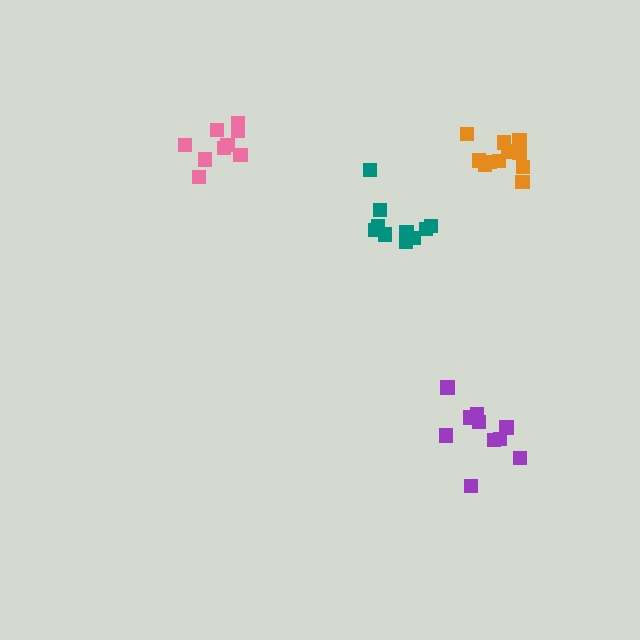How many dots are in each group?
Group 1: 9 dots, Group 2: 12 dots, Group 3: 10 dots, Group 4: 10 dots (41 total).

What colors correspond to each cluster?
The clusters are colored: pink, orange, teal, purple.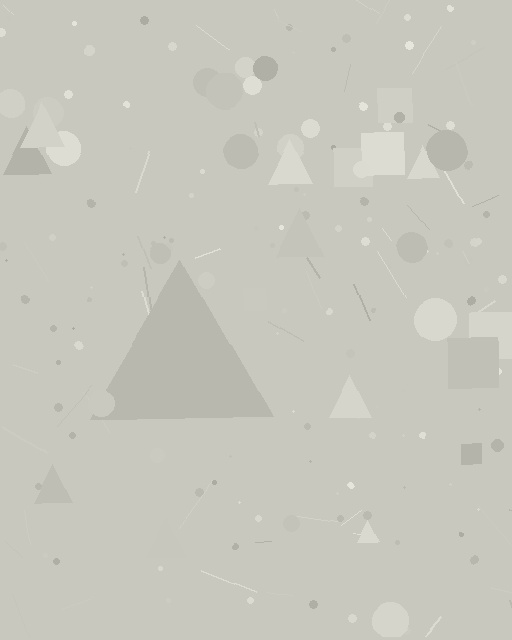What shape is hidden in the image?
A triangle is hidden in the image.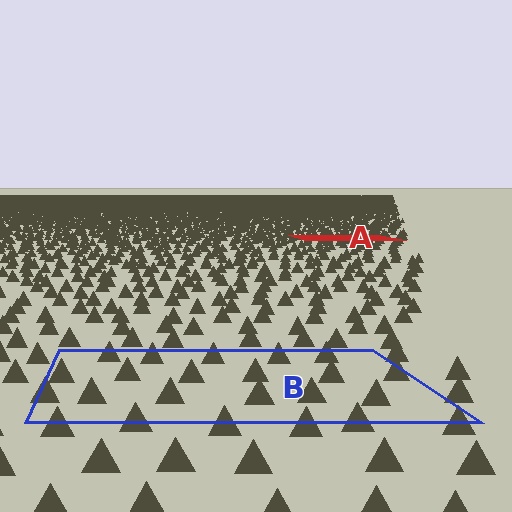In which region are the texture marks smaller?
The texture marks are smaller in region A, because it is farther away.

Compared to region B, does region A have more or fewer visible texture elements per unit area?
Region A has more texture elements per unit area — they are packed more densely because it is farther away.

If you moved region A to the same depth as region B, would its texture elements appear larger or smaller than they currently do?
They would appear larger. At a closer depth, the same texture elements are projected at a bigger on-screen size.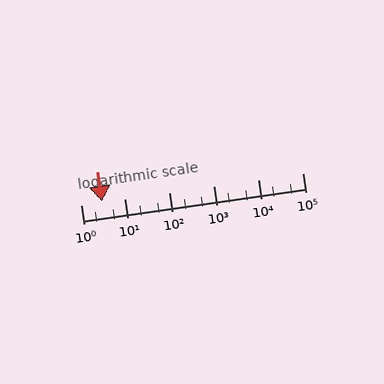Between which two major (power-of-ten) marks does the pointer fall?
The pointer is between 1 and 10.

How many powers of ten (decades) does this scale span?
The scale spans 5 decades, from 1 to 100000.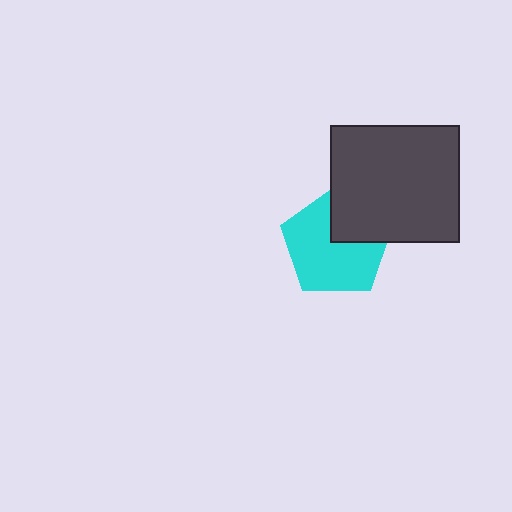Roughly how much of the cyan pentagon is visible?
Most of it is visible (roughly 70%).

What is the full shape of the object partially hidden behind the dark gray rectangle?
The partially hidden object is a cyan pentagon.